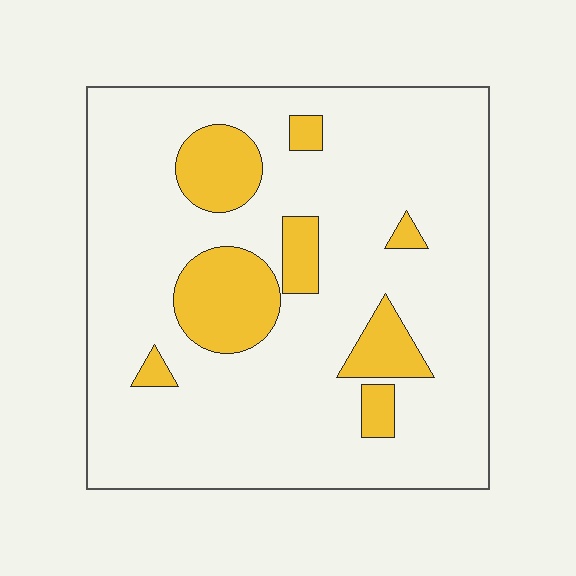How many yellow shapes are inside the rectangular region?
8.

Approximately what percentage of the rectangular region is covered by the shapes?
Approximately 15%.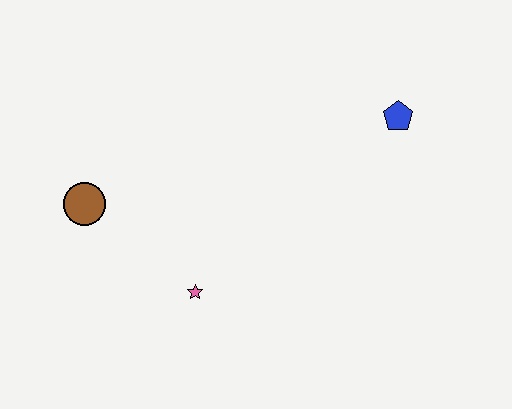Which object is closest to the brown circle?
The pink star is closest to the brown circle.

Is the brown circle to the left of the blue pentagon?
Yes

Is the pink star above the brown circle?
No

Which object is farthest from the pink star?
The blue pentagon is farthest from the pink star.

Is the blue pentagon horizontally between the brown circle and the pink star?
No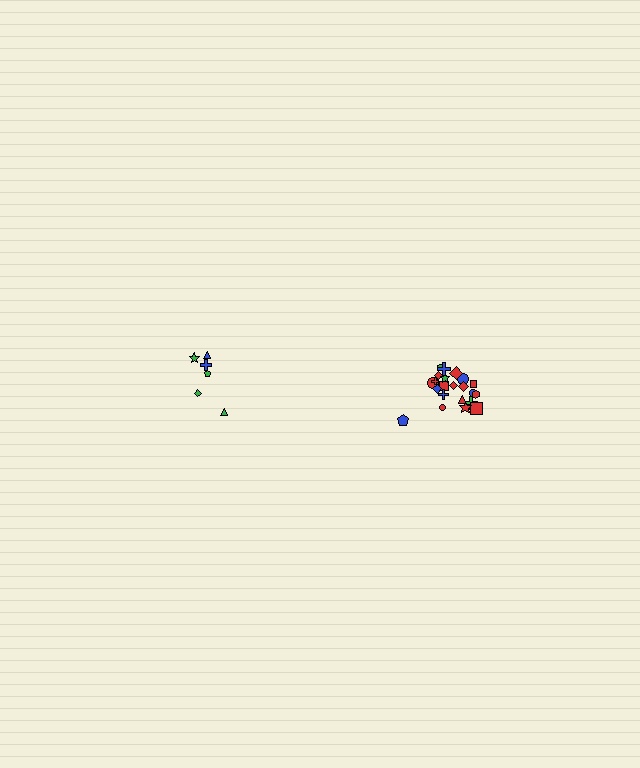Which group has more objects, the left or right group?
The right group.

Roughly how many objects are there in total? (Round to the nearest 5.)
Roughly 30 objects in total.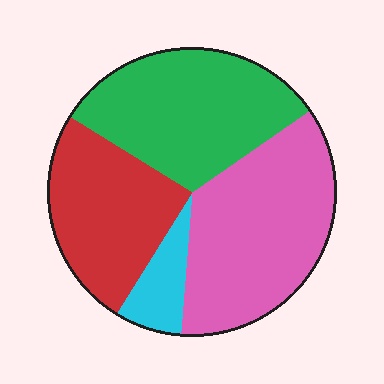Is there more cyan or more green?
Green.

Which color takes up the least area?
Cyan, at roughly 10%.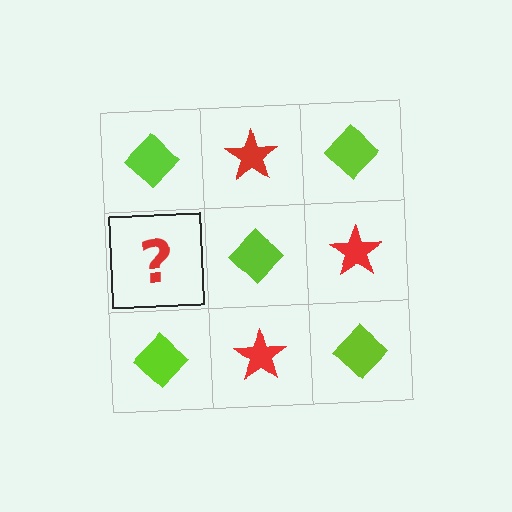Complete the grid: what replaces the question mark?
The question mark should be replaced with a red star.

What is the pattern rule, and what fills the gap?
The rule is that it alternates lime diamond and red star in a checkerboard pattern. The gap should be filled with a red star.